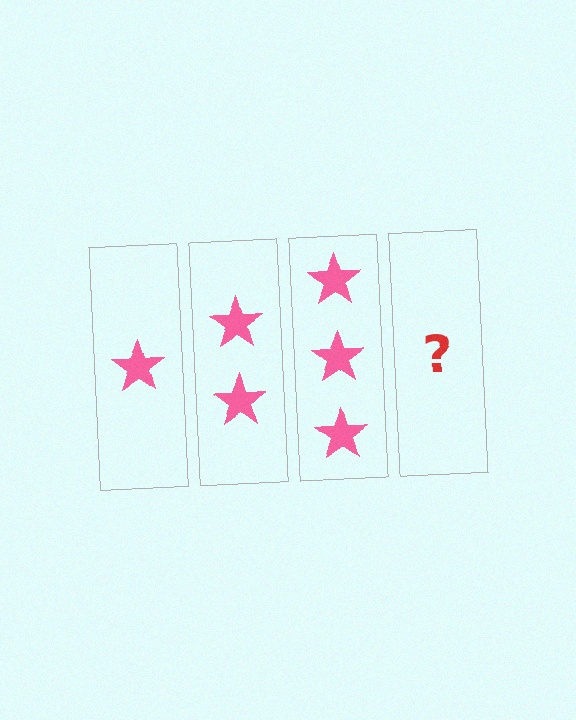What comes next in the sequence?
The next element should be 4 stars.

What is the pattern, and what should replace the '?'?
The pattern is that each step adds one more star. The '?' should be 4 stars.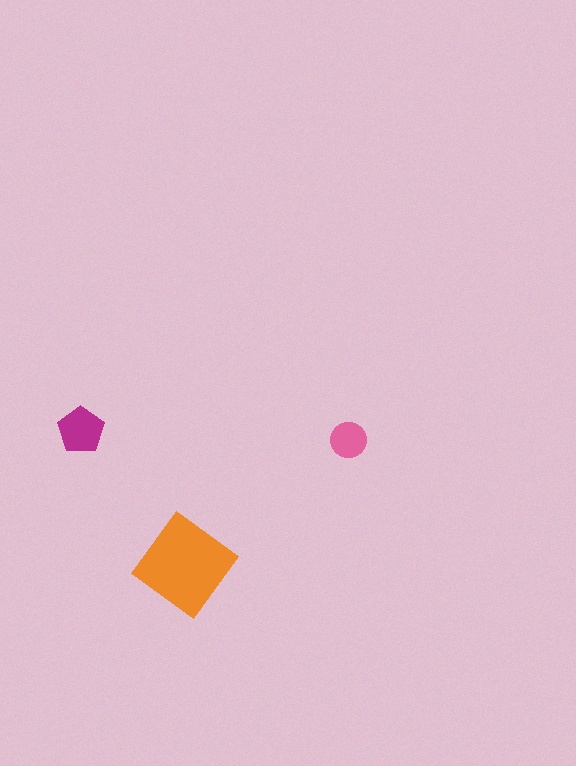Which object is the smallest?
The pink circle.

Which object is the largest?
The orange diamond.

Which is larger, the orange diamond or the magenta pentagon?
The orange diamond.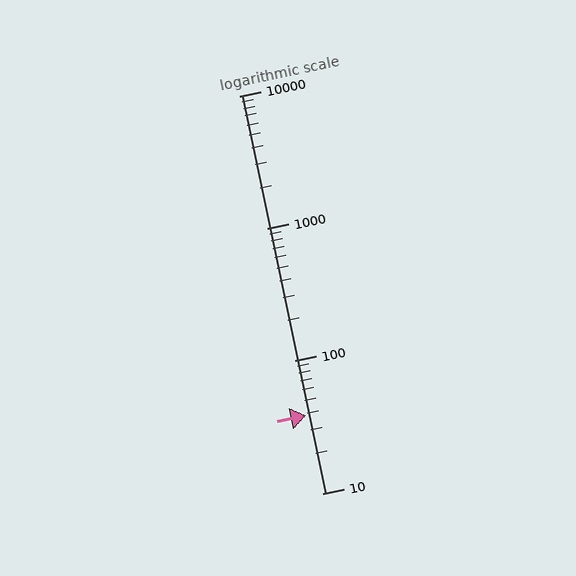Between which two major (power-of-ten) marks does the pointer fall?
The pointer is between 10 and 100.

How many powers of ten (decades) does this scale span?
The scale spans 3 decades, from 10 to 10000.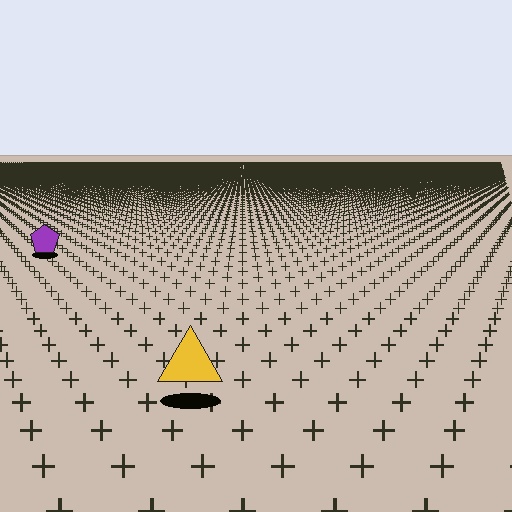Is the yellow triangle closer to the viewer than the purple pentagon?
Yes. The yellow triangle is closer — you can tell from the texture gradient: the ground texture is coarser near it.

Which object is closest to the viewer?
The yellow triangle is closest. The texture marks near it are larger and more spread out.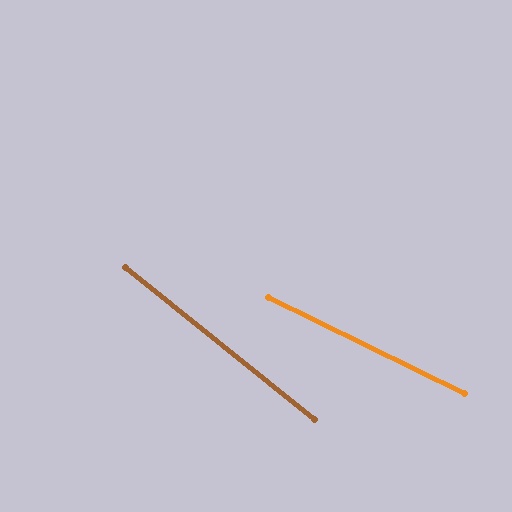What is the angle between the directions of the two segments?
Approximately 13 degrees.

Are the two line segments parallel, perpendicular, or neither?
Neither parallel nor perpendicular — they differ by about 13°.